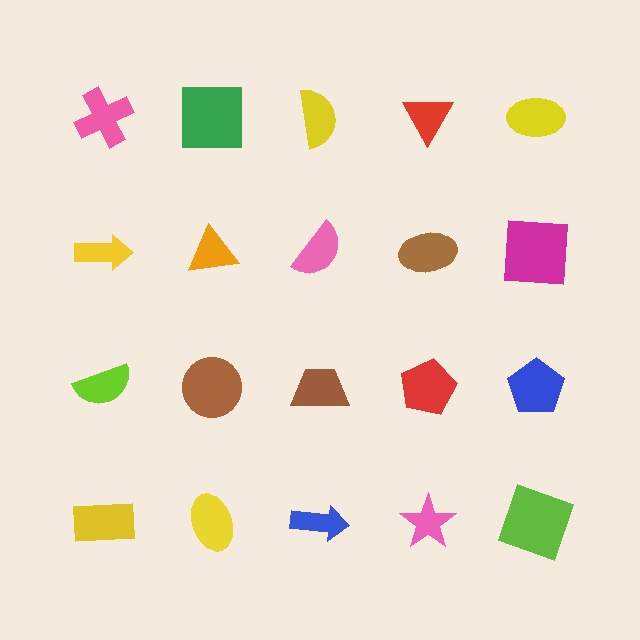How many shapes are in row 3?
5 shapes.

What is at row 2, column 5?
A magenta square.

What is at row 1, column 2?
A green square.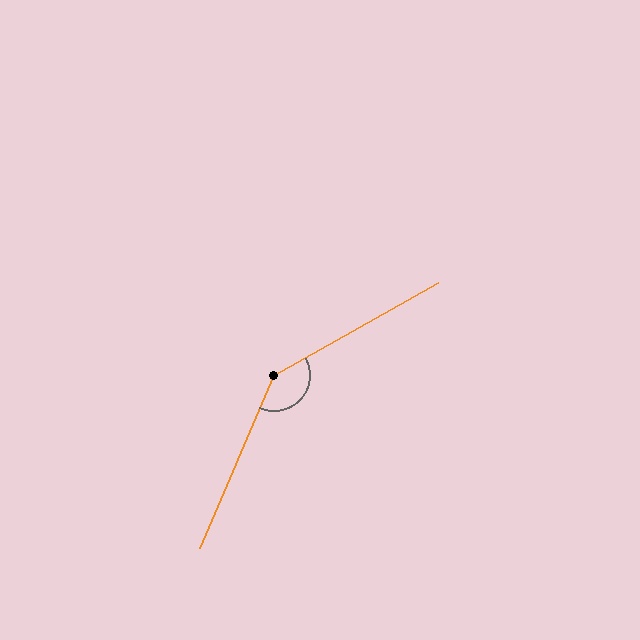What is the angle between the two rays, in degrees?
Approximately 143 degrees.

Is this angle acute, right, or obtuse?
It is obtuse.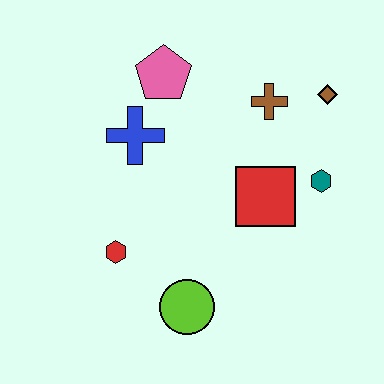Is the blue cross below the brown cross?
Yes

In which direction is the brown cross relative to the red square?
The brown cross is above the red square.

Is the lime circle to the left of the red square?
Yes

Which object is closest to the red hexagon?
The lime circle is closest to the red hexagon.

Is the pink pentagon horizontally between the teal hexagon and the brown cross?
No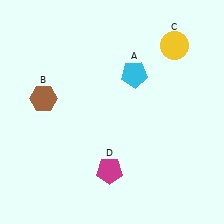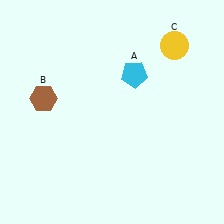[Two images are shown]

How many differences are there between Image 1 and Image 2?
There is 1 difference between the two images.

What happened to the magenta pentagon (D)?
The magenta pentagon (D) was removed in Image 2. It was in the bottom-left area of Image 1.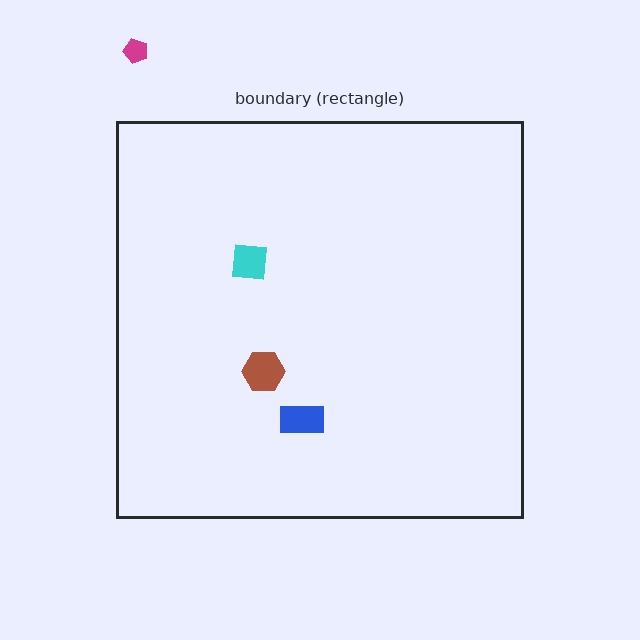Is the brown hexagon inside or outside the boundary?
Inside.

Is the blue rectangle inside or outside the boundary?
Inside.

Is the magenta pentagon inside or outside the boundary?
Outside.